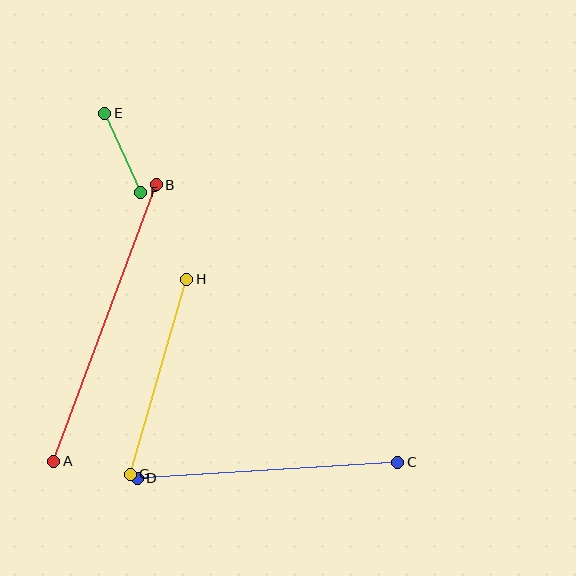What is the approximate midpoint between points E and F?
The midpoint is at approximately (123, 153) pixels.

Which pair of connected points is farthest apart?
Points A and B are farthest apart.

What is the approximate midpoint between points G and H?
The midpoint is at approximately (159, 377) pixels.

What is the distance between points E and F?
The distance is approximately 87 pixels.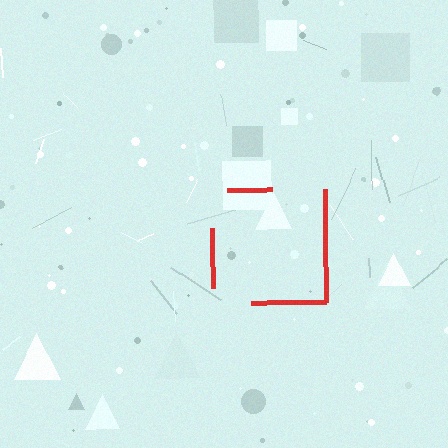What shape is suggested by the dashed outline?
The dashed outline suggests a square.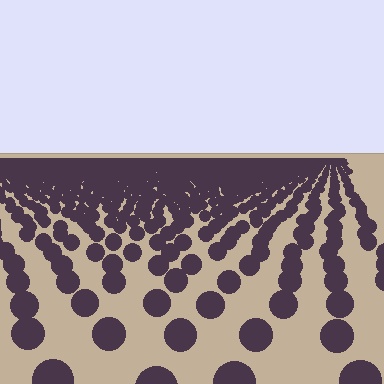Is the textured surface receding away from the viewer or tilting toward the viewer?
The surface is receding away from the viewer. Texture elements get smaller and denser toward the top.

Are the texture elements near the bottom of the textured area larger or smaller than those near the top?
Larger. Near the bottom, elements are closer to the viewer and appear at a bigger on-screen size.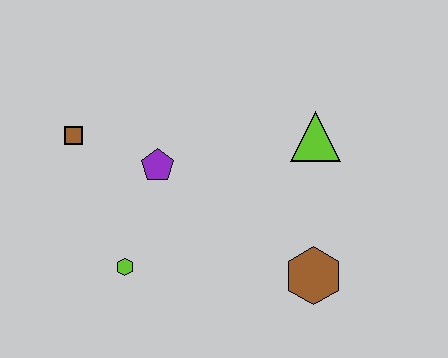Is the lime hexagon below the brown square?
Yes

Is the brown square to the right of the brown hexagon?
No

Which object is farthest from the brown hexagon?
The brown square is farthest from the brown hexagon.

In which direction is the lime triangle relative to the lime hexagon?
The lime triangle is to the right of the lime hexagon.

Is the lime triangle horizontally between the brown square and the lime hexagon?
No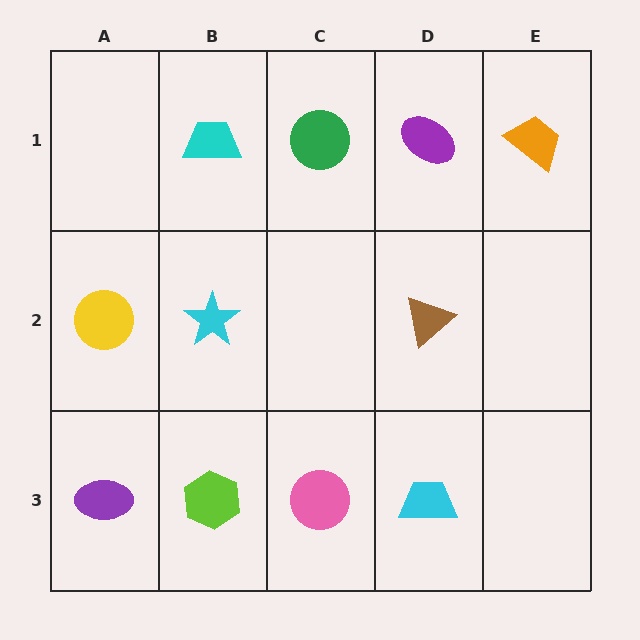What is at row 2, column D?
A brown triangle.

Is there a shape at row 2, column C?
No, that cell is empty.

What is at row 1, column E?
An orange trapezoid.